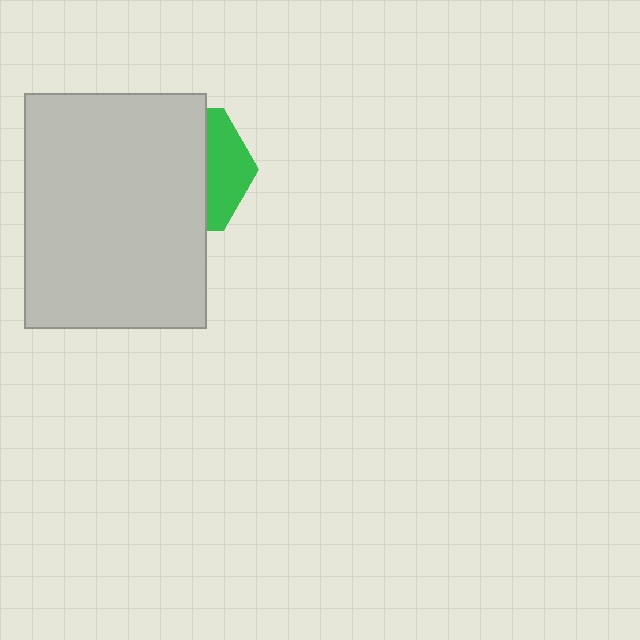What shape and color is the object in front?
The object in front is a light gray rectangle.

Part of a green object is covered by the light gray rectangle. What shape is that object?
It is a hexagon.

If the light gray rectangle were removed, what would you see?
You would see the complete green hexagon.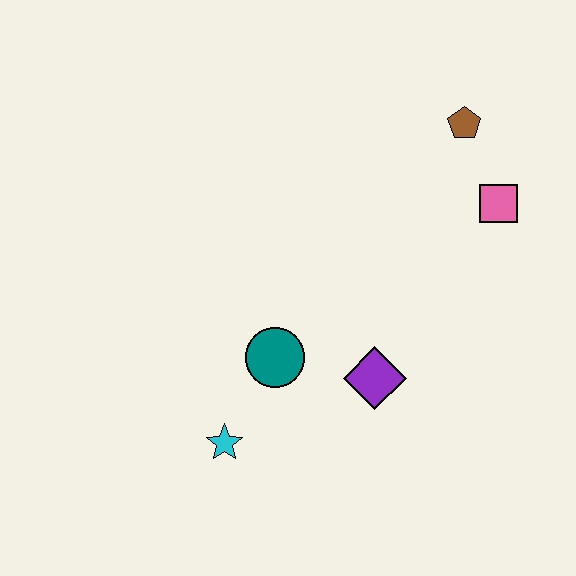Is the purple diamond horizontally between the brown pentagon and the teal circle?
Yes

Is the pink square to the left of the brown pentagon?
No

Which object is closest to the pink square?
The brown pentagon is closest to the pink square.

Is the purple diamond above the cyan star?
Yes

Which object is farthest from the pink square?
The cyan star is farthest from the pink square.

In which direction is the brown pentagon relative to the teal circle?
The brown pentagon is above the teal circle.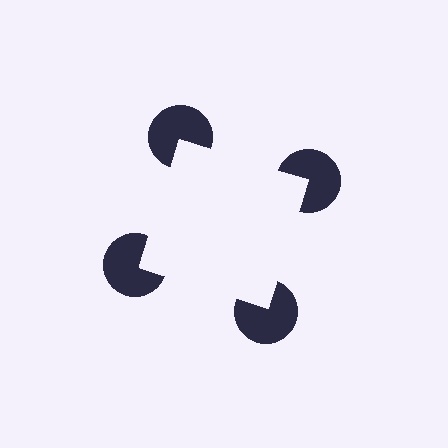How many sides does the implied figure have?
4 sides.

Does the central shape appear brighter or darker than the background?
It typically appears slightly brighter than the background, even though no actual brightness change is drawn.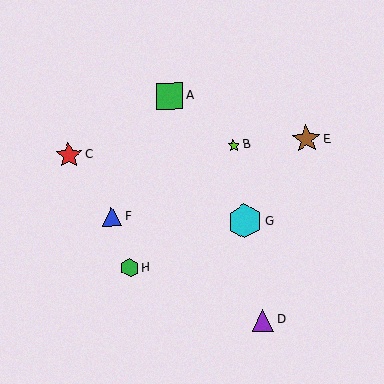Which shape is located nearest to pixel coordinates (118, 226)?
The blue triangle (labeled F) at (112, 217) is nearest to that location.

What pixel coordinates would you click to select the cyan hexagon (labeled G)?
Click at (245, 221) to select the cyan hexagon G.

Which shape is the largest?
The cyan hexagon (labeled G) is the largest.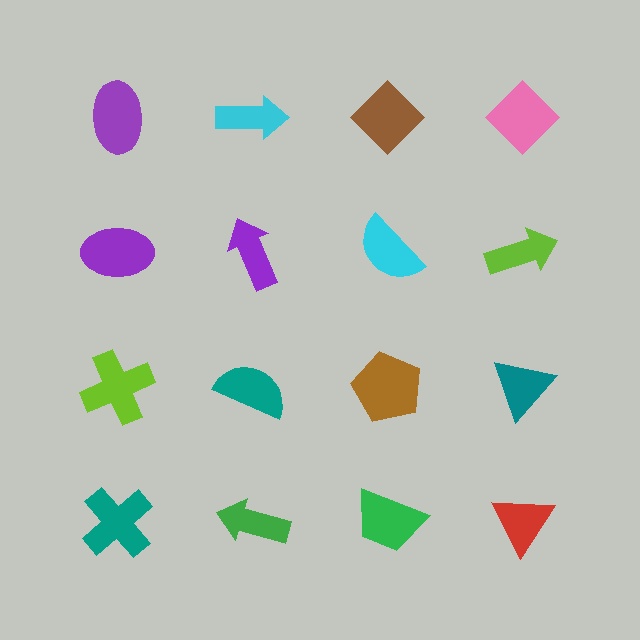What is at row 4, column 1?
A teal cross.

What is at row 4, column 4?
A red triangle.